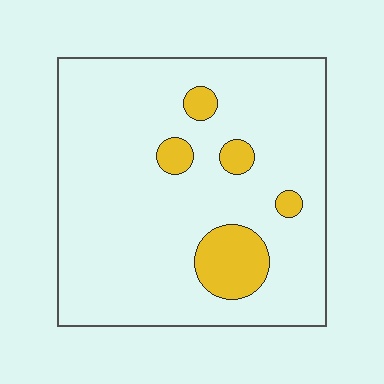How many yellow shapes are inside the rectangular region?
5.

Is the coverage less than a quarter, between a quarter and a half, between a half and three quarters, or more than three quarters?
Less than a quarter.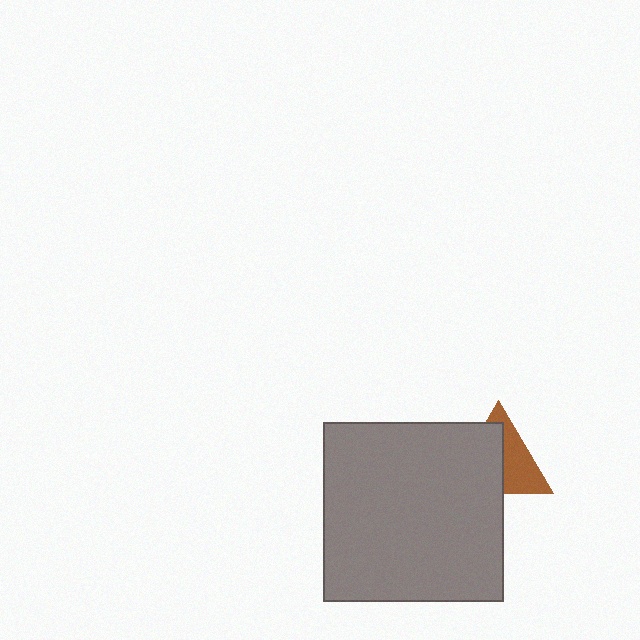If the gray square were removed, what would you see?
You would see the complete brown triangle.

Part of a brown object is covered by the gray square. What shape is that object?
It is a triangle.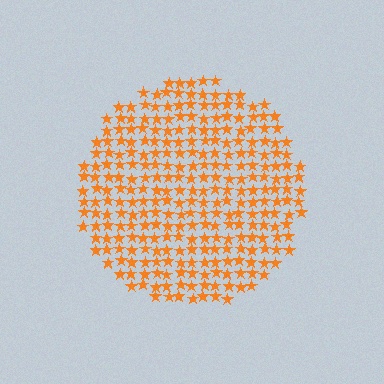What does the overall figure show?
The overall figure shows a circle.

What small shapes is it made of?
It is made of small stars.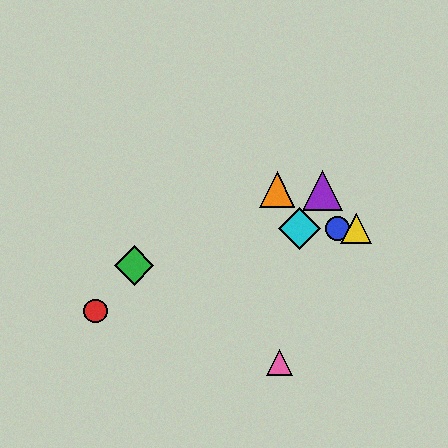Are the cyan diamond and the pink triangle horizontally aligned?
No, the cyan diamond is at y≈228 and the pink triangle is at y≈362.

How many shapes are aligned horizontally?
3 shapes (the blue circle, the yellow triangle, the cyan diamond) are aligned horizontally.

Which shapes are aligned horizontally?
The blue circle, the yellow triangle, the cyan diamond are aligned horizontally.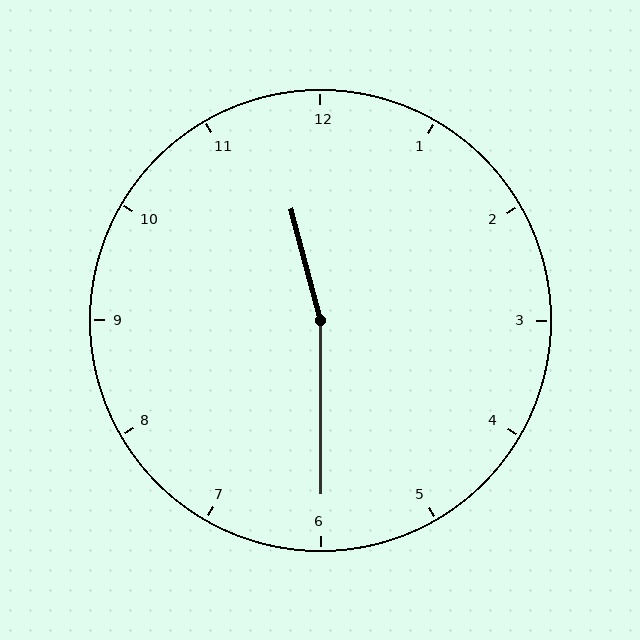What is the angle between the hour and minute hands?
Approximately 165 degrees.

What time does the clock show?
11:30.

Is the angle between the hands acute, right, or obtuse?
It is obtuse.